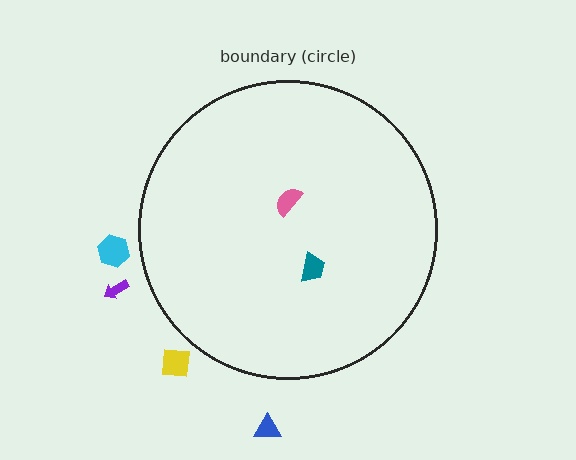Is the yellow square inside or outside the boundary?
Outside.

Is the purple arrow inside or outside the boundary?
Outside.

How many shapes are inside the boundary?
2 inside, 4 outside.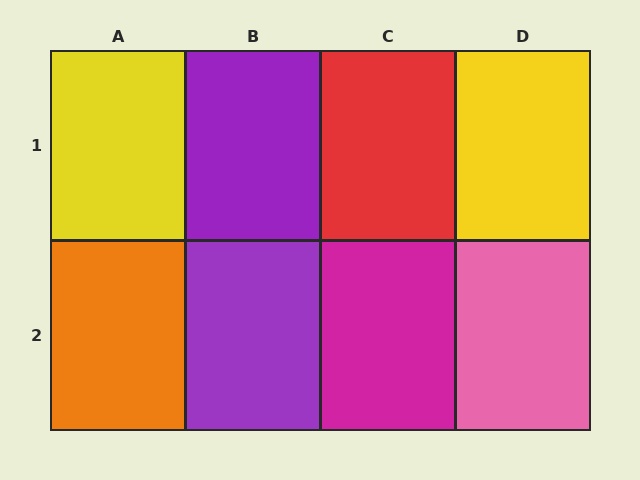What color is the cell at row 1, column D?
Yellow.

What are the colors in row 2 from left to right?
Orange, purple, magenta, pink.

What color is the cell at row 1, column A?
Yellow.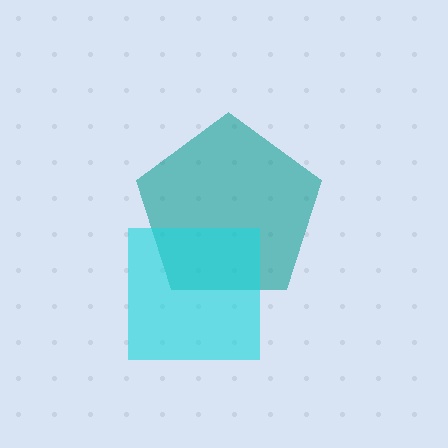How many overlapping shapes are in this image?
There are 2 overlapping shapes in the image.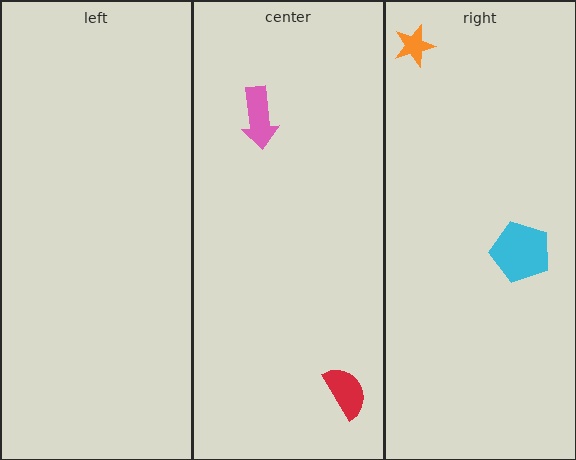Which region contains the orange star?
The right region.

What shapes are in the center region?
The pink arrow, the red semicircle.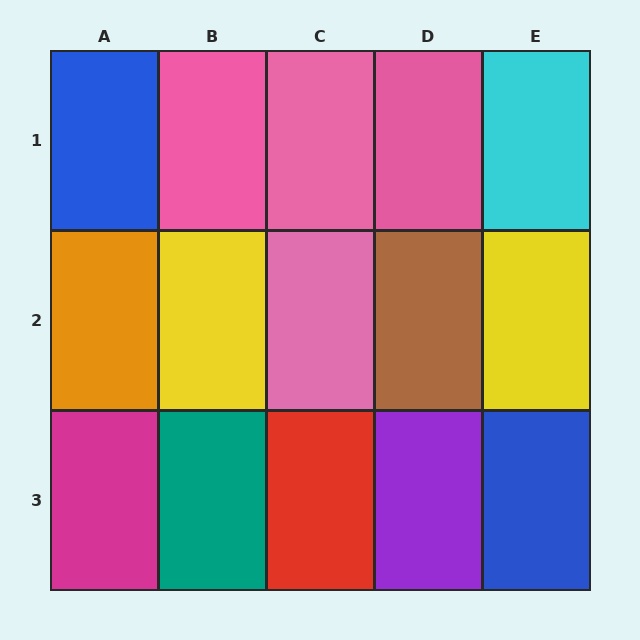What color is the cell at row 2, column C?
Pink.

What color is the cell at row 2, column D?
Brown.